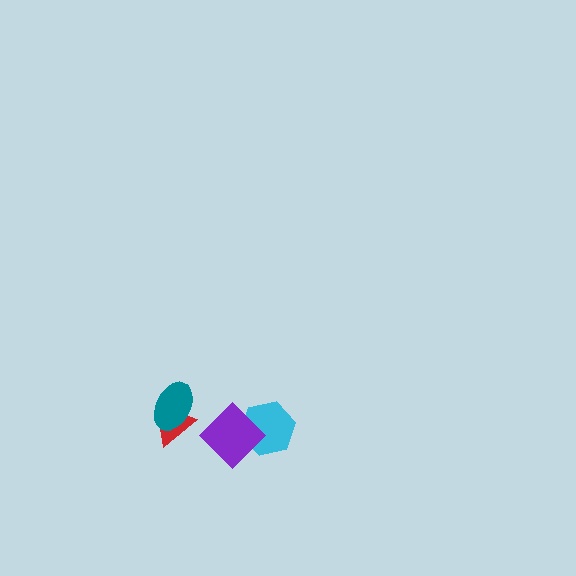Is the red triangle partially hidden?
Yes, it is partially covered by another shape.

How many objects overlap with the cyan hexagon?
1 object overlaps with the cyan hexagon.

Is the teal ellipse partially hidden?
No, no other shape covers it.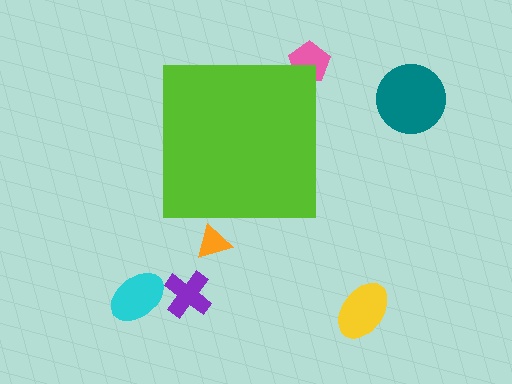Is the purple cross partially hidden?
No, the purple cross is fully visible.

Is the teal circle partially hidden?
No, the teal circle is fully visible.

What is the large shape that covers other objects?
A lime square.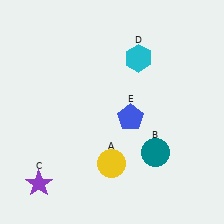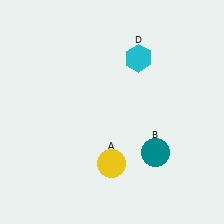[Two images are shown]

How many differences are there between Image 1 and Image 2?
There are 2 differences between the two images.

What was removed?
The purple star (C), the blue pentagon (E) were removed in Image 2.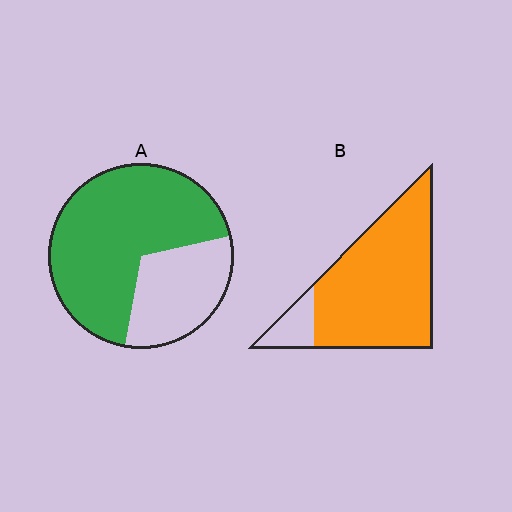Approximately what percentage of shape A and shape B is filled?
A is approximately 70% and B is approximately 85%.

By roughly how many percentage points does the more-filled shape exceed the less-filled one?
By roughly 20 percentage points (B over A).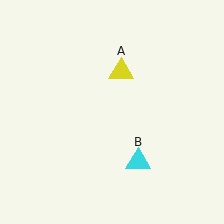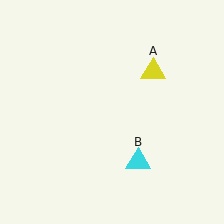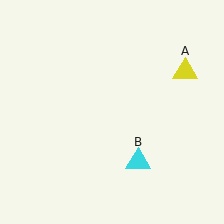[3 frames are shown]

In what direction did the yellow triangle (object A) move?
The yellow triangle (object A) moved right.